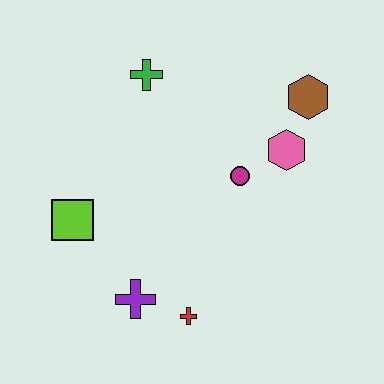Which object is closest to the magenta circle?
The pink hexagon is closest to the magenta circle.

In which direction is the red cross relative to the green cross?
The red cross is below the green cross.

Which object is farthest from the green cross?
The red cross is farthest from the green cross.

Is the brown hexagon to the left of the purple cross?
No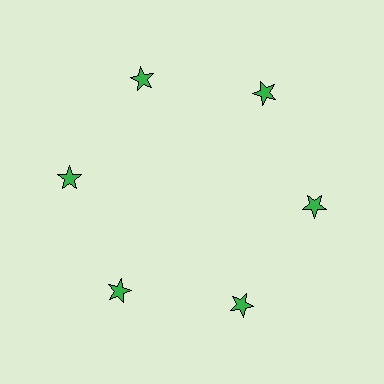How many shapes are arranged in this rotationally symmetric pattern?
There are 6 shapes, arranged in 6 groups of 1.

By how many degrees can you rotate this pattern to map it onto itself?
The pattern maps onto itself every 60 degrees of rotation.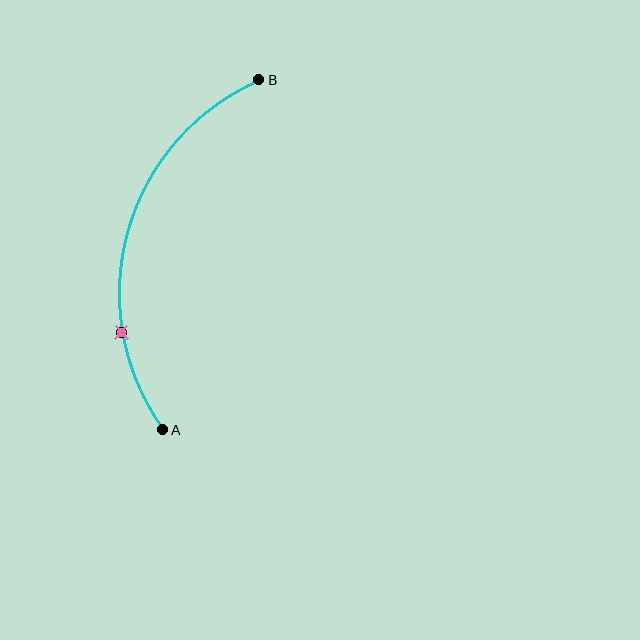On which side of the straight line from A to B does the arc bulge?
The arc bulges to the left of the straight line connecting A and B.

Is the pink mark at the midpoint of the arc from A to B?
No. The pink mark lies on the arc but is closer to endpoint A. The arc midpoint would be at the point on the curve equidistant along the arc from both A and B.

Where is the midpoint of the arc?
The arc midpoint is the point on the curve farthest from the straight line joining A and B. It sits to the left of that line.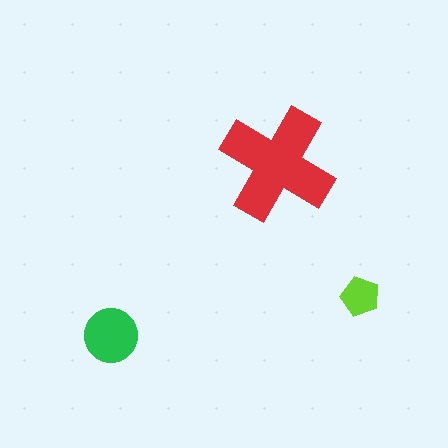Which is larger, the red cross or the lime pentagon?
The red cross.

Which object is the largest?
The red cross.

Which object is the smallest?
The lime pentagon.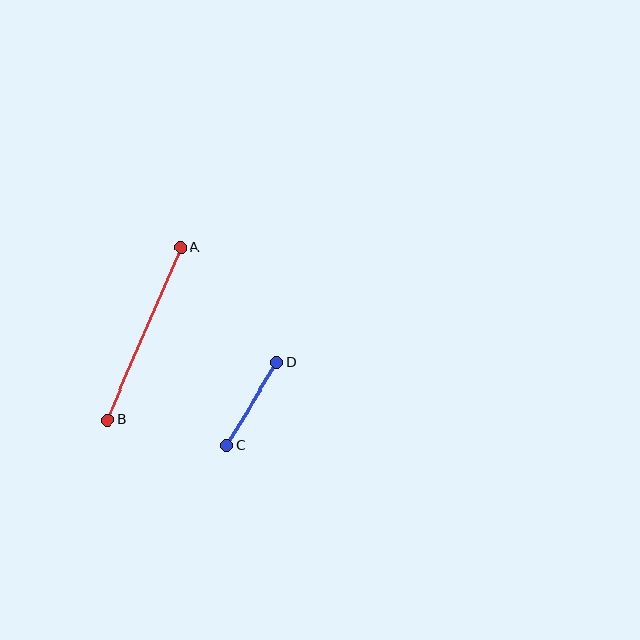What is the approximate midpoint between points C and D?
The midpoint is at approximately (252, 404) pixels.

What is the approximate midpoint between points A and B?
The midpoint is at approximately (144, 334) pixels.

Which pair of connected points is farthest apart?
Points A and B are farthest apart.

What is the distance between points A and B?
The distance is approximately 188 pixels.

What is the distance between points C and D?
The distance is approximately 97 pixels.